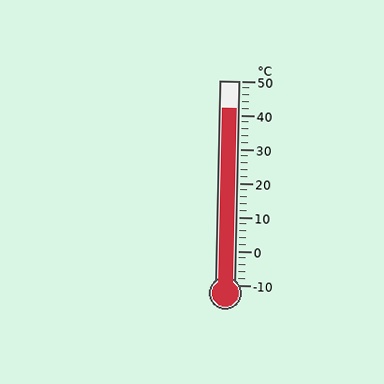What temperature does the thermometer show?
The thermometer shows approximately 42°C.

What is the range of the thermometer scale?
The thermometer scale ranges from -10°C to 50°C.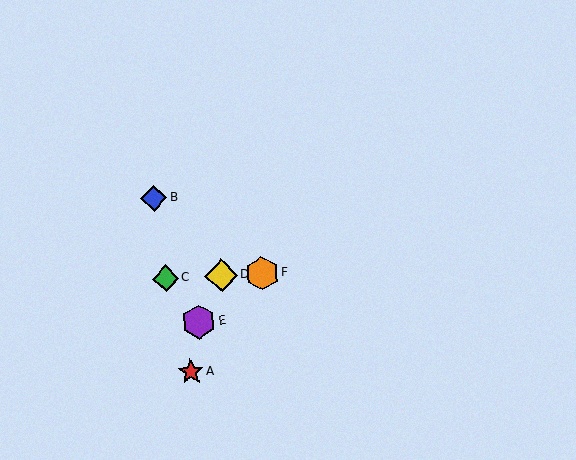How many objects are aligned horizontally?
3 objects (C, D, F) are aligned horizontally.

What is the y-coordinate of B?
Object B is at y≈198.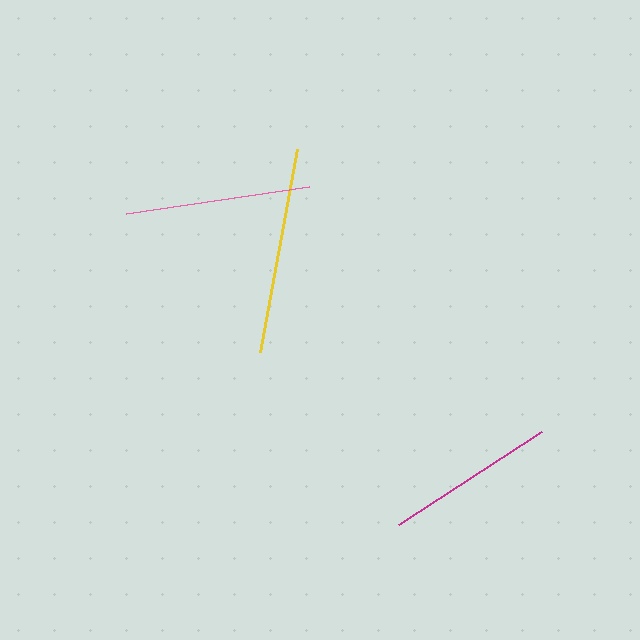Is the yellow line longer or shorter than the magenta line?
The yellow line is longer than the magenta line.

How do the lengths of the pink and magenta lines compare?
The pink and magenta lines are approximately the same length.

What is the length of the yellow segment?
The yellow segment is approximately 206 pixels long.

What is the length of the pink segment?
The pink segment is approximately 185 pixels long.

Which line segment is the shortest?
The magenta line is the shortest at approximately 171 pixels.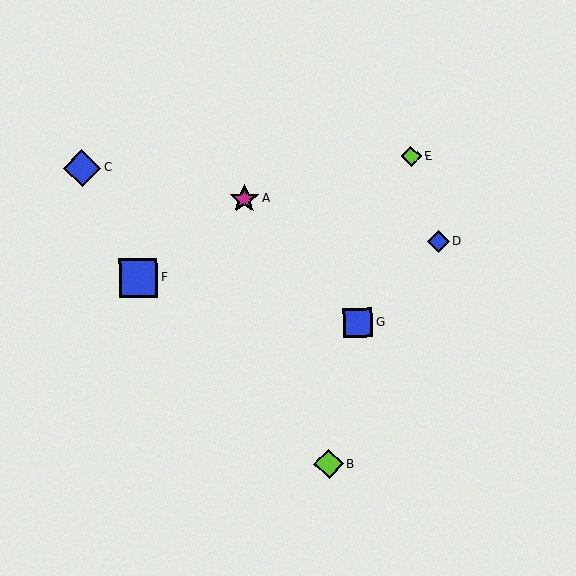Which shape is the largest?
The blue square (labeled F) is the largest.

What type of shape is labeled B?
Shape B is a lime diamond.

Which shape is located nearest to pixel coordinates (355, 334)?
The blue square (labeled G) at (358, 323) is nearest to that location.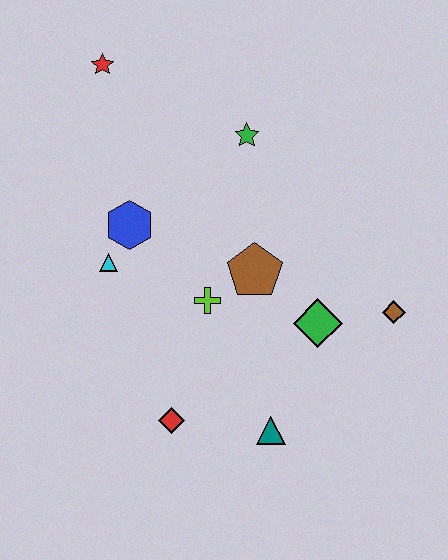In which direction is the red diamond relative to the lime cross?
The red diamond is below the lime cross.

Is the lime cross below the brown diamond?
No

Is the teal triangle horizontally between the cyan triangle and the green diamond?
Yes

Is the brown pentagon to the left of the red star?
No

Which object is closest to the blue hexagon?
The cyan triangle is closest to the blue hexagon.